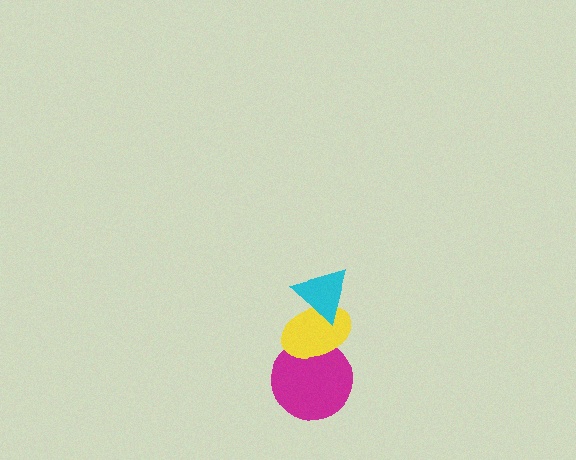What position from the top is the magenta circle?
The magenta circle is 3rd from the top.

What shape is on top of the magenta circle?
The yellow ellipse is on top of the magenta circle.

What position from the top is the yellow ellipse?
The yellow ellipse is 2nd from the top.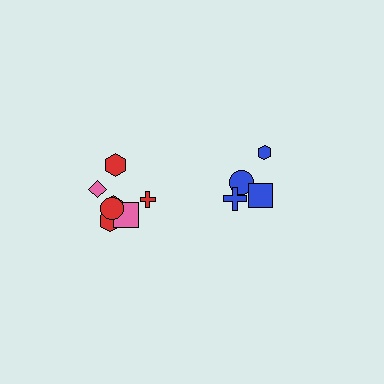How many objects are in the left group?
There are 7 objects.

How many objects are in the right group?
There are 4 objects.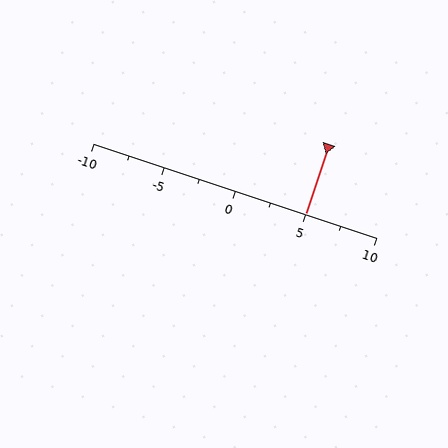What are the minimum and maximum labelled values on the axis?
The axis runs from -10 to 10.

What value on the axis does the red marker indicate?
The marker indicates approximately 5.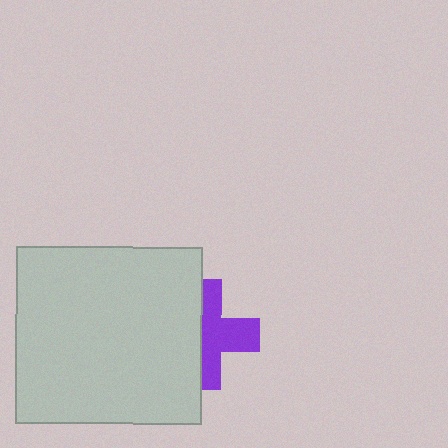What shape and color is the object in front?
The object in front is a light gray rectangle.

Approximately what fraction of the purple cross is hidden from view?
Roughly 48% of the purple cross is hidden behind the light gray rectangle.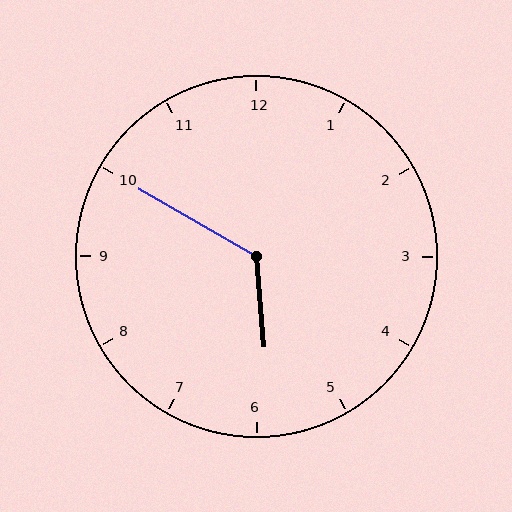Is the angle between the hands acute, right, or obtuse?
It is obtuse.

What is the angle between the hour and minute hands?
Approximately 125 degrees.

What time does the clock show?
5:50.